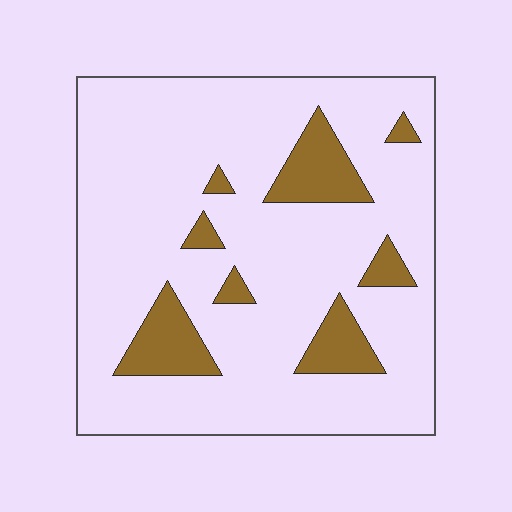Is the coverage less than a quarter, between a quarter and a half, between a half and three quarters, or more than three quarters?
Less than a quarter.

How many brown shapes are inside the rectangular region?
8.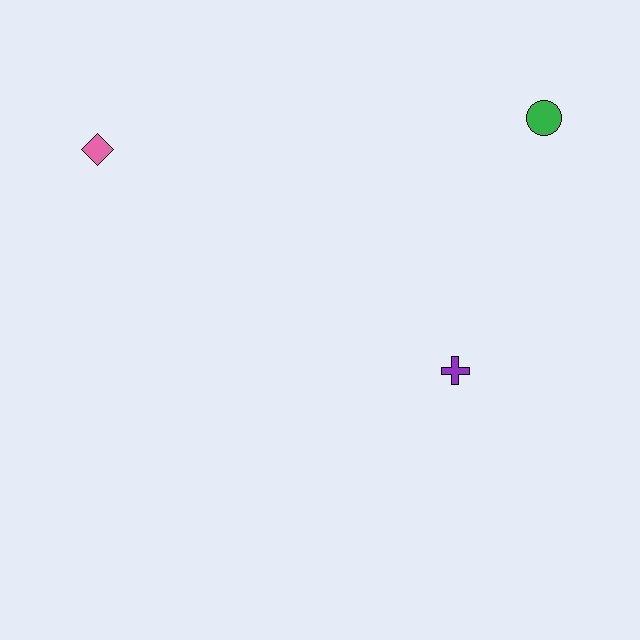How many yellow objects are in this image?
There are no yellow objects.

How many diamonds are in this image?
There is 1 diamond.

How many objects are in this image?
There are 3 objects.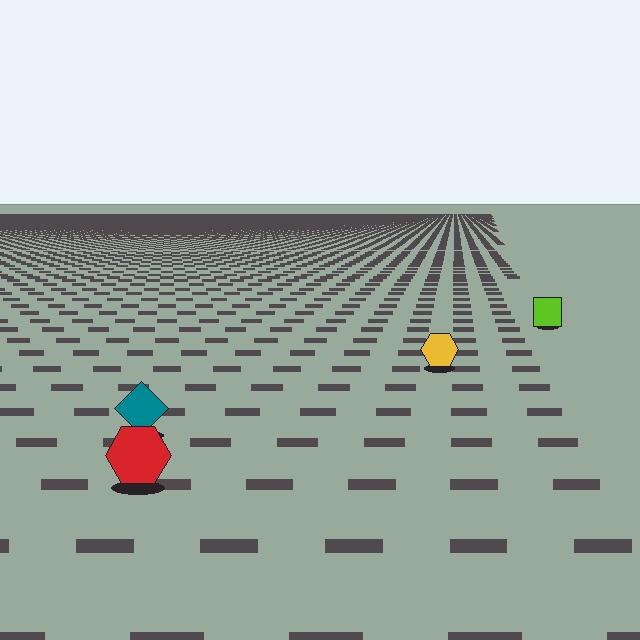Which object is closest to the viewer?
The red hexagon is closest. The texture marks near it are larger and more spread out.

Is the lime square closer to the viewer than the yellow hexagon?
No. The yellow hexagon is closer — you can tell from the texture gradient: the ground texture is coarser near it.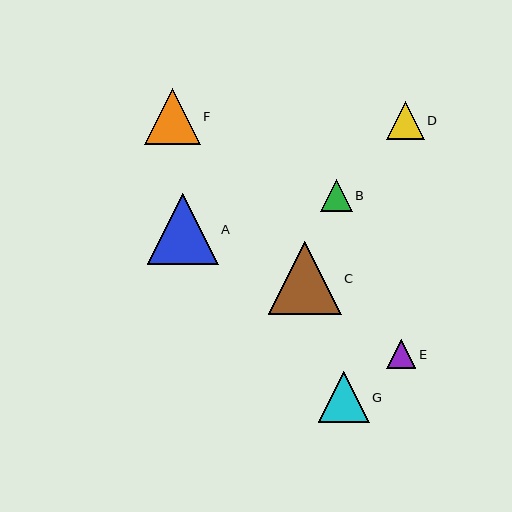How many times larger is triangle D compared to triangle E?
Triangle D is approximately 1.3 times the size of triangle E.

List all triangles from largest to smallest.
From largest to smallest: C, A, F, G, D, B, E.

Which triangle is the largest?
Triangle C is the largest with a size of approximately 73 pixels.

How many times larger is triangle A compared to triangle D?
Triangle A is approximately 1.9 times the size of triangle D.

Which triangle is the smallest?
Triangle E is the smallest with a size of approximately 29 pixels.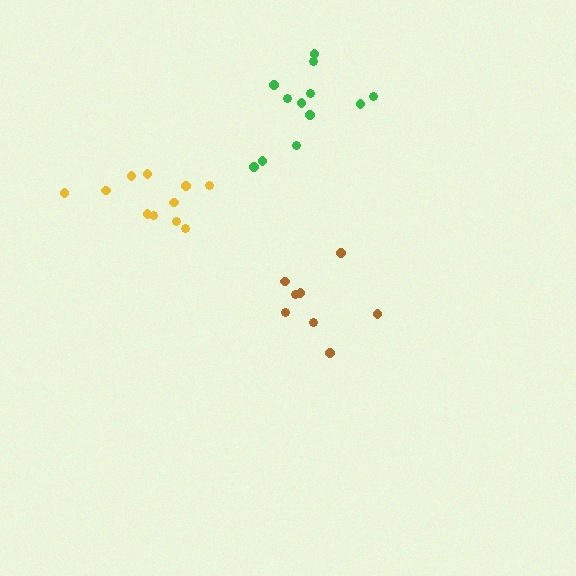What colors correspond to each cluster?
The clusters are colored: green, brown, yellow.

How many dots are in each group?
Group 1: 12 dots, Group 2: 8 dots, Group 3: 11 dots (31 total).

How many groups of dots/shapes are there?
There are 3 groups.